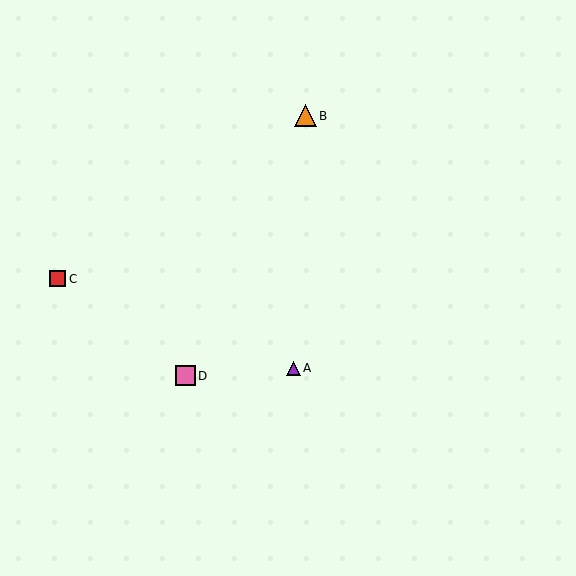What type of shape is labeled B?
Shape B is an orange triangle.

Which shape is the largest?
The orange triangle (labeled B) is the largest.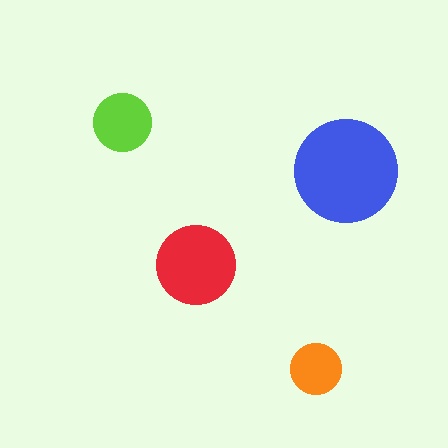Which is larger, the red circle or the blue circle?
The blue one.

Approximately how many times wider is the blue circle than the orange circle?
About 2 times wider.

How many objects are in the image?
There are 4 objects in the image.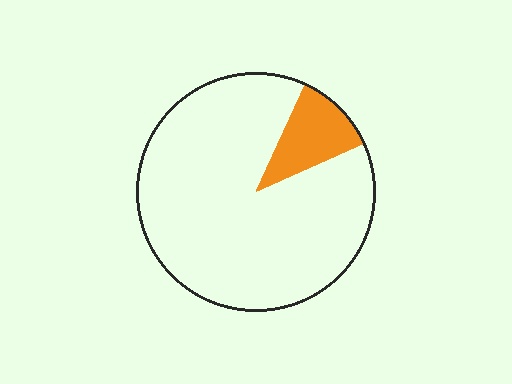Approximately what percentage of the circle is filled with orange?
Approximately 10%.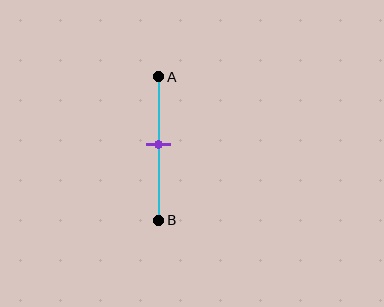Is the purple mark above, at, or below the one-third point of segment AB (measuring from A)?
The purple mark is below the one-third point of segment AB.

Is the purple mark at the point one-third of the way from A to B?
No, the mark is at about 45% from A, not at the 33% one-third point.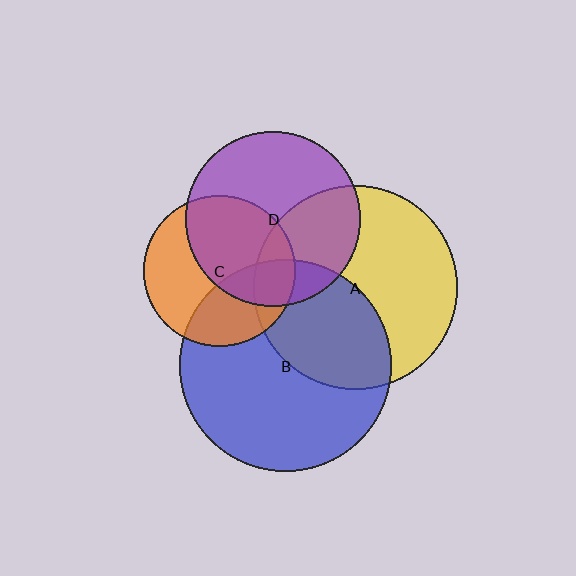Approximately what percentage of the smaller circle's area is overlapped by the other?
Approximately 15%.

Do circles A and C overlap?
Yes.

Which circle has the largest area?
Circle B (blue).